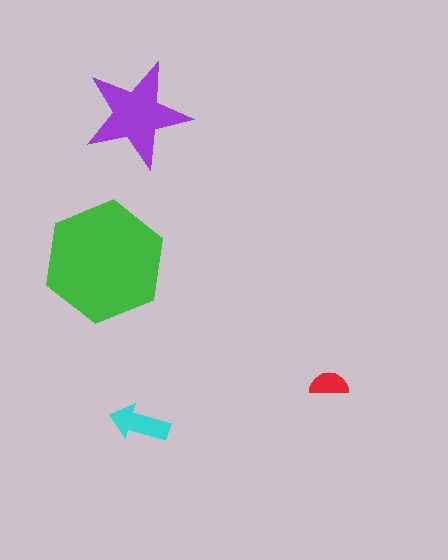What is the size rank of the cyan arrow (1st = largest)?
3rd.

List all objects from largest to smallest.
The green hexagon, the purple star, the cyan arrow, the red semicircle.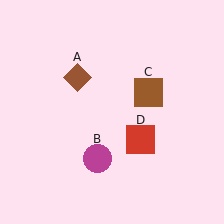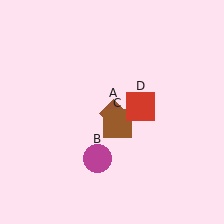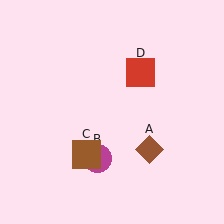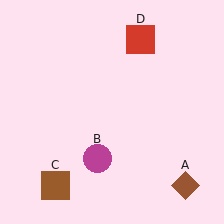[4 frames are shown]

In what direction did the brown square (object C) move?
The brown square (object C) moved down and to the left.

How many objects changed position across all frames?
3 objects changed position: brown diamond (object A), brown square (object C), red square (object D).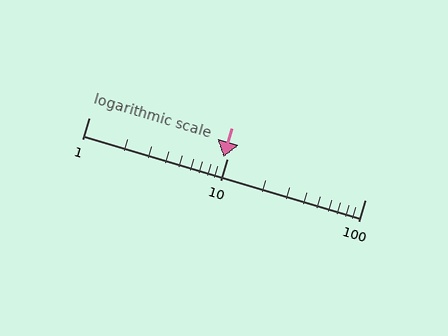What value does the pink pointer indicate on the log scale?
The pointer indicates approximately 9.5.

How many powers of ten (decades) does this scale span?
The scale spans 2 decades, from 1 to 100.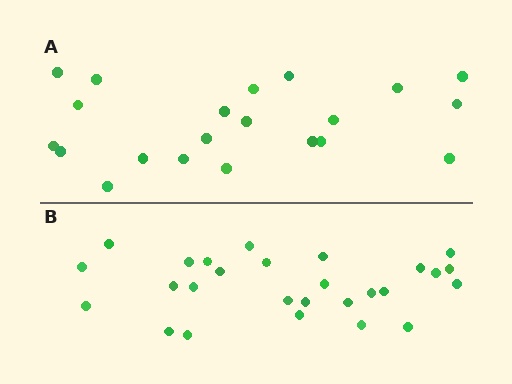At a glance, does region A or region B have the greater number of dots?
Region B (the bottom region) has more dots.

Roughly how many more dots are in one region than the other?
Region B has about 6 more dots than region A.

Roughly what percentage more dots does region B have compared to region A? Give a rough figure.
About 30% more.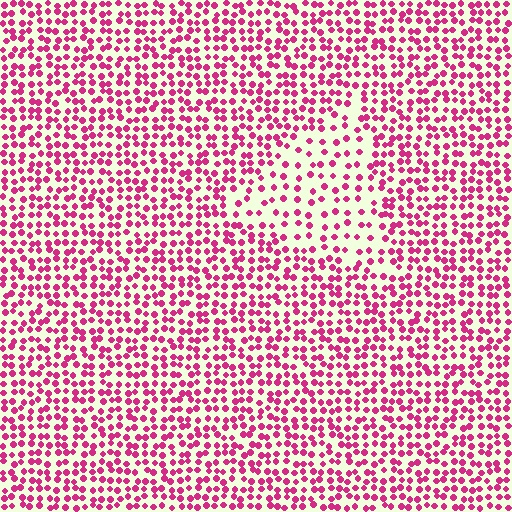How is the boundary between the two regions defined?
The boundary is defined by a change in element density (approximately 1.9x ratio). All elements are the same color, size, and shape.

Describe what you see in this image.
The image contains small magenta elements arranged at two different densities. A triangle-shaped region is visible where the elements are less densely packed than the surrounding area.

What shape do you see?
I see a triangle.